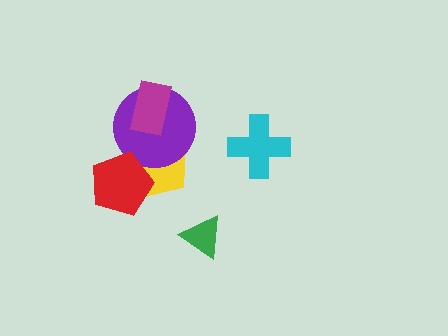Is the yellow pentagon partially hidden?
Yes, it is partially covered by another shape.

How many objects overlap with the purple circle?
3 objects overlap with the purple circle.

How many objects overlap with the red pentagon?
2 objects overlap with the red pentagon.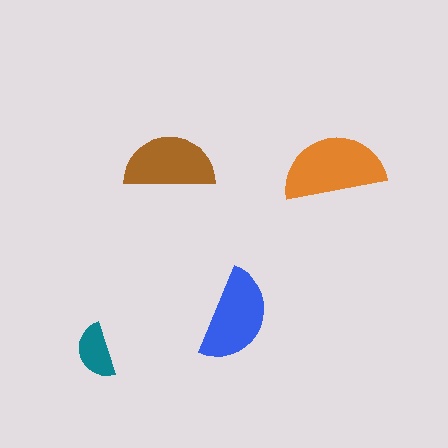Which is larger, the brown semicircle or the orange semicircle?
The orange one.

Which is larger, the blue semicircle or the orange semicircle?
The orange one.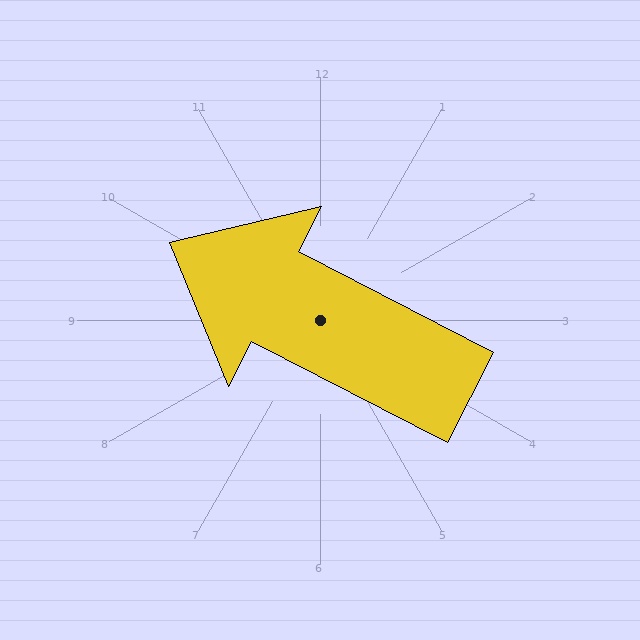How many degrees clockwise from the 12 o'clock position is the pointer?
Approximately 297 degrees.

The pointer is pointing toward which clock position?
Roughly 10 o'clock.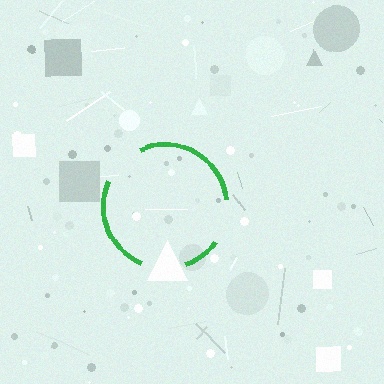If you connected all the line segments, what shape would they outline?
They would outline a circle.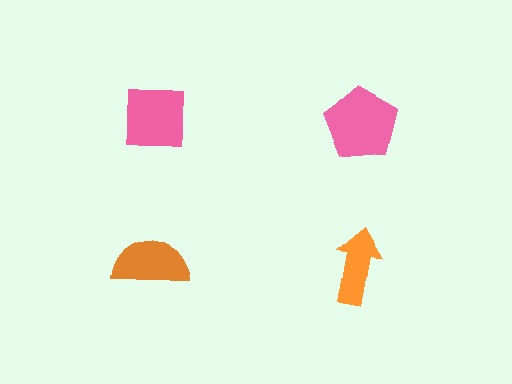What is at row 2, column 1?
An orange semicircle.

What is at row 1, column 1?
A pink square.